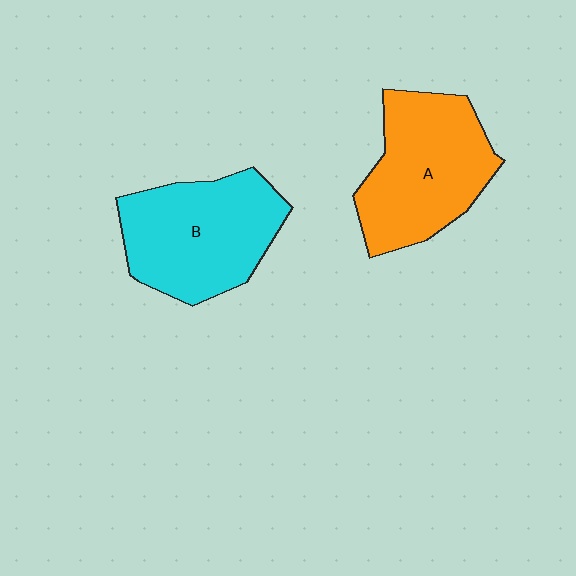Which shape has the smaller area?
Shape A (orange).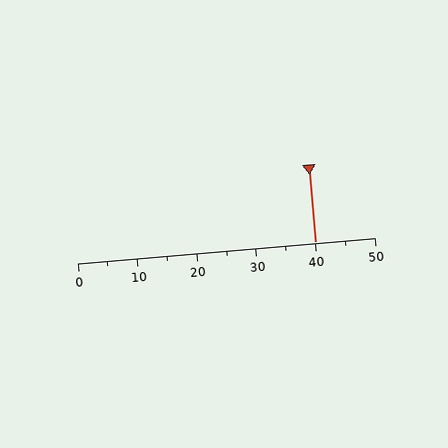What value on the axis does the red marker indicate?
The marker indicates approximately 40.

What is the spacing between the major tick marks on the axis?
The major ticks are spaced 10 apart.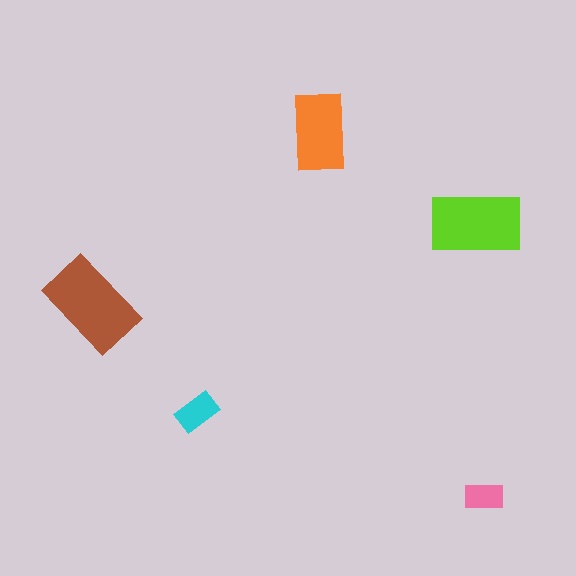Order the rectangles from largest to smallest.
the brown one, the lime one, the orange one, the cyan one, the pink one.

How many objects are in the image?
There are 5 objects in the image.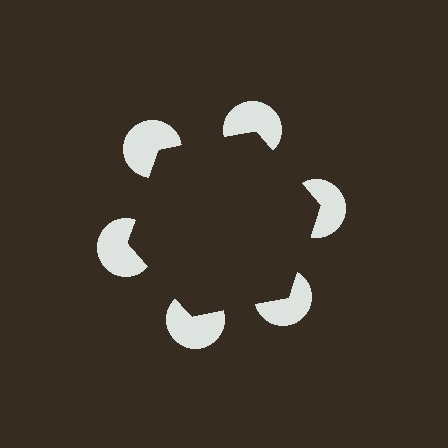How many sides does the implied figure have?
6 sides.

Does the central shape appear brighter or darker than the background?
It typically appears slightly darker than the background, even though no actual brightness change is drawn.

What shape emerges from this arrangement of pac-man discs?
An illusory hexagon — its edges are inferred from the aligned wedge cuts in the pac-man discs, not physically drawn.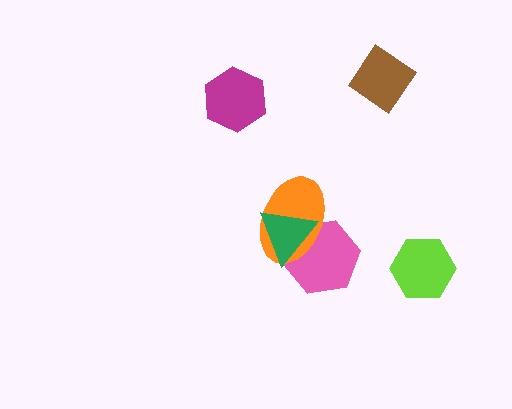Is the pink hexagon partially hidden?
Yes, it is partially covered by another shape.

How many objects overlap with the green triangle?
2 objects overlap with the green triangle.